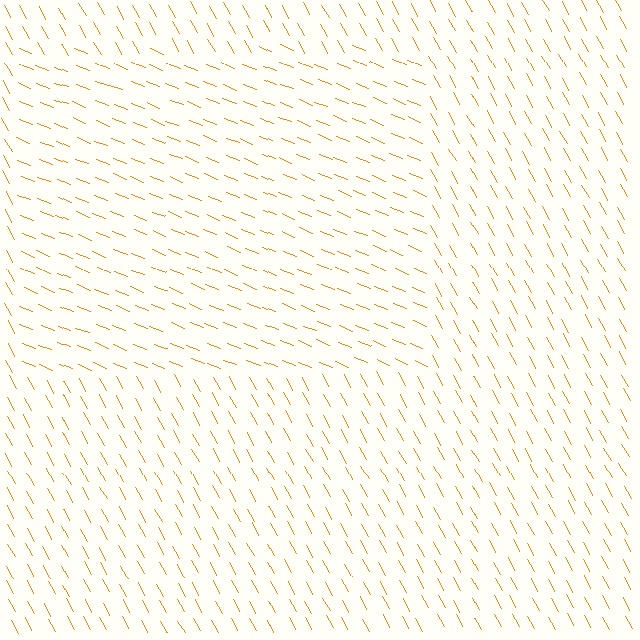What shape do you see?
I see a rectangle.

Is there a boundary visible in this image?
Yes, there is a texture boundary formed by a change in line orientation.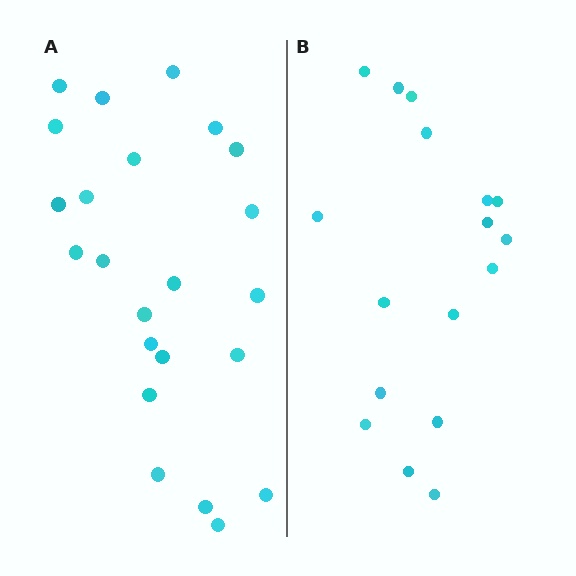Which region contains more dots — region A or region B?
Region A (the left region) has more dots.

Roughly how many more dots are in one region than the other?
Region A has about 6 more dots than region B.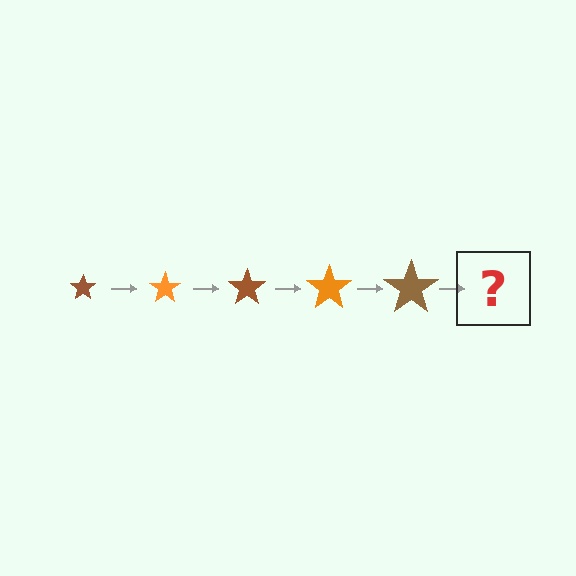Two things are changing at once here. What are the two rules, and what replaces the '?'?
The two rules are that the star grows larger each step and the color cycles through brown and orange. The '?' should be an orange star, larger than the previous one.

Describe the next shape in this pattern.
It should be an orange star, larger than the previous one.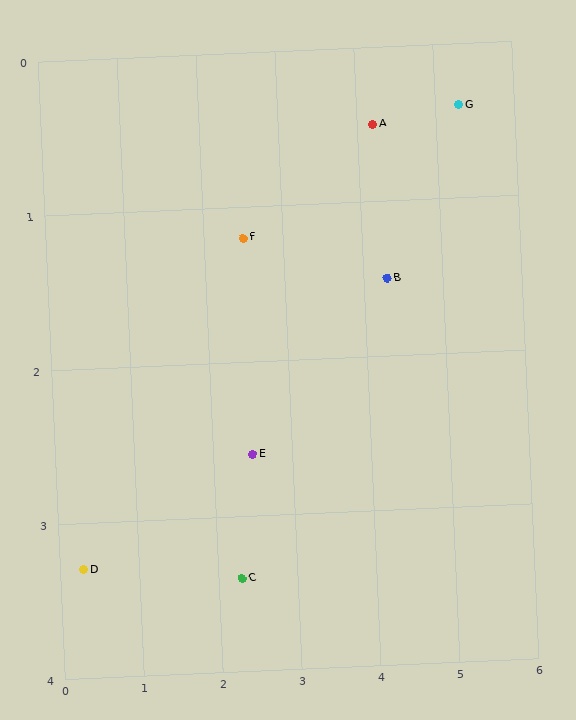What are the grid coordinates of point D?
Point D is at approximately (0.3, 3.3).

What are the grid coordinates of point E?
Point E is at approximately (2.5, 2.6).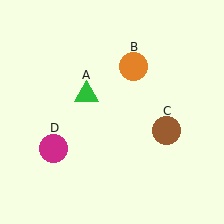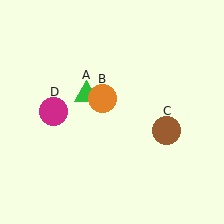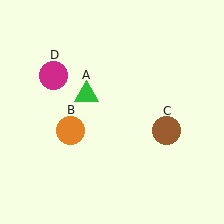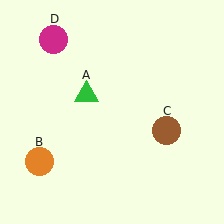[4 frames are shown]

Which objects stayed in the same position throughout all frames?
Green triangle (object A) and brown circle (object C) remained stationary.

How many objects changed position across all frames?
2 objects changed position: orange circle (object B), magenta circle (object D).